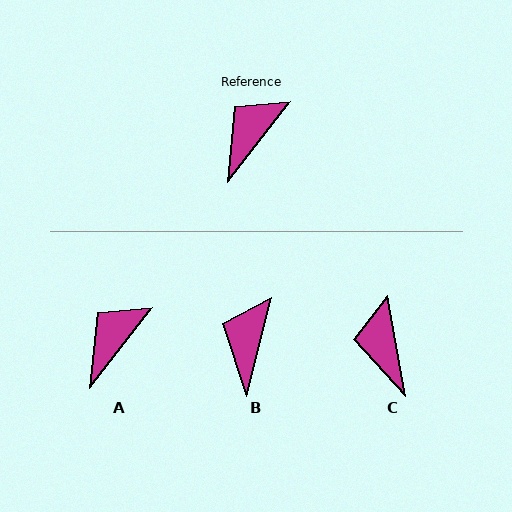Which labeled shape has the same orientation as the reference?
A.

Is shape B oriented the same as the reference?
No, it is off by about 23 degrees.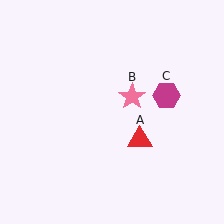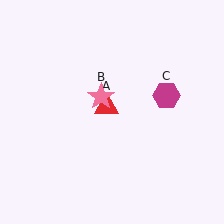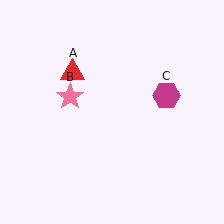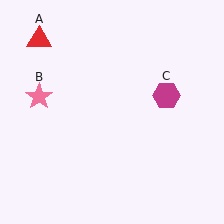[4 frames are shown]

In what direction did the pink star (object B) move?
The pink star (object B) moved left.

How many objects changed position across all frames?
2 objects changed position: red triangle (object A), pink star (object B).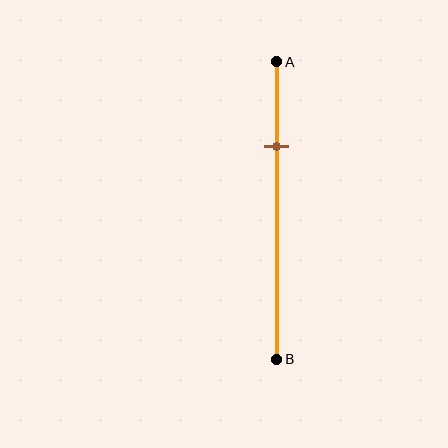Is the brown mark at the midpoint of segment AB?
No, the mark is at about 30% from A, not at the 50% midpoint.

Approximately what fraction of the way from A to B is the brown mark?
The brown mark is approximately 30% of the way from A to B.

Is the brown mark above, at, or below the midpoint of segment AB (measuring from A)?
The brown mark is above the midpoint of segment AB.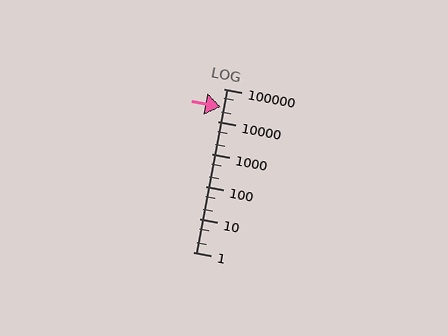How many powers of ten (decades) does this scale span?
The scale spans 5 decades, from 1 to 100000.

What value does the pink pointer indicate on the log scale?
The pointer indicates approximately 27000.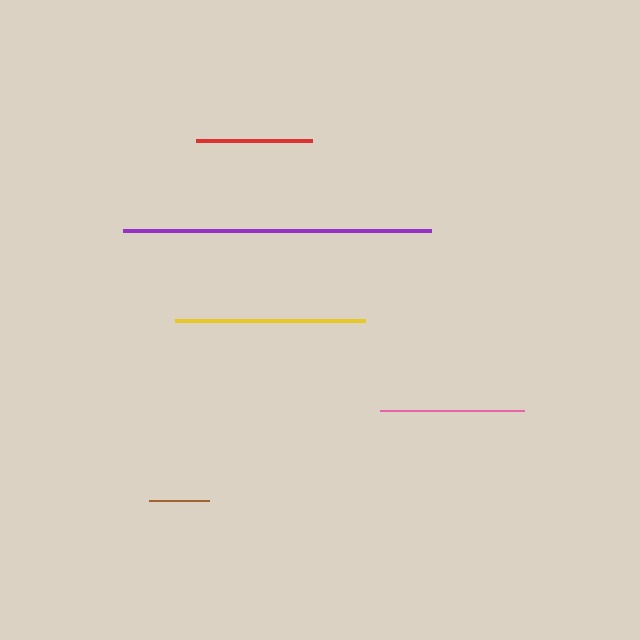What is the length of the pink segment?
The pink segment is approximately 143 pixels long.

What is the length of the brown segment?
The brown segment is approximately 60 pixels long.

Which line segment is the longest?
The purple line is the longest at approximately 307 pixels.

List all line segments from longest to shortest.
From longest to shortest: purple, yellow, pink, red, brown.